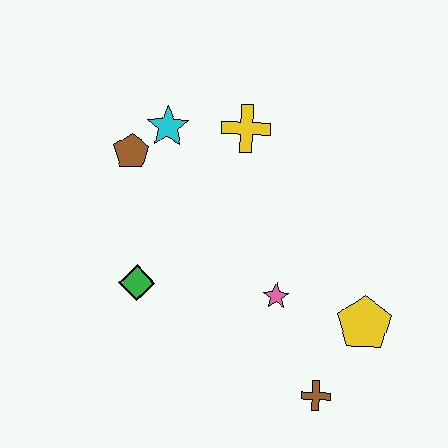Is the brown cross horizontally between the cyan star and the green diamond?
No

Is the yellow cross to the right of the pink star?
No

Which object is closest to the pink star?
The yellow pentagon is closest to the pink star.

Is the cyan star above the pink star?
Yes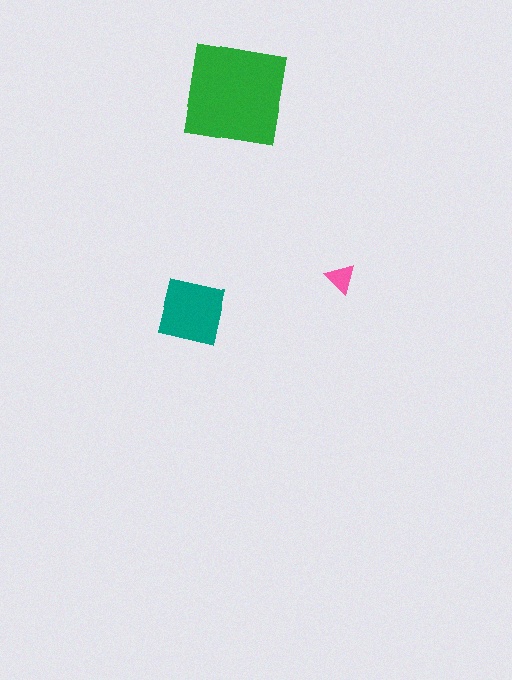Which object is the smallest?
The pink triangle.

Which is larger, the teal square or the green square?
The green square.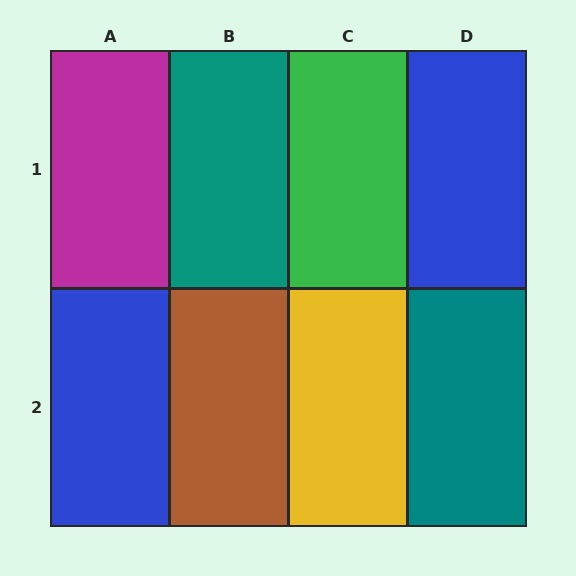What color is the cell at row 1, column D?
Blue.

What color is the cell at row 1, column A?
Magenta.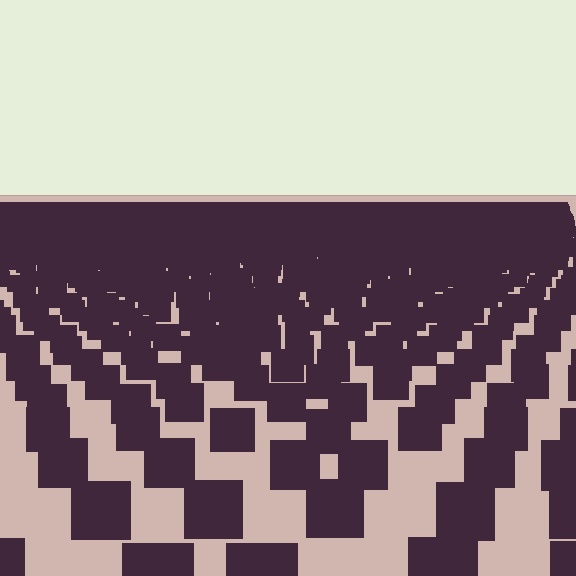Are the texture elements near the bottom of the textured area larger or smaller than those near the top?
Larger. Near the bottom, elements are closer to the viewer and appear at a bigger on-screen size.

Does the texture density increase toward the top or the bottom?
Density increases toward the top.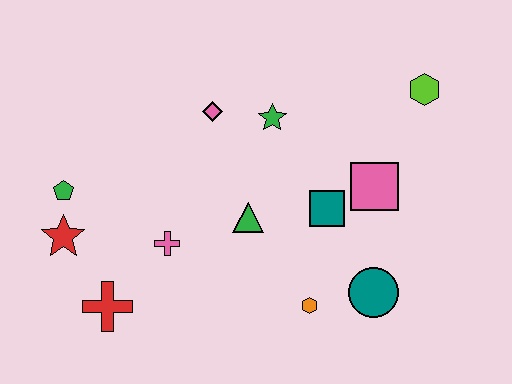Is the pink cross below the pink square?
Yes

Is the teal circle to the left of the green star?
No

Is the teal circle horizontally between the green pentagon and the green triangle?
No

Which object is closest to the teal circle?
The orange hexagon is closest to the teal circle.